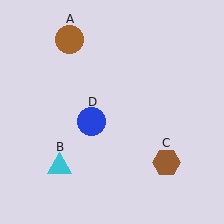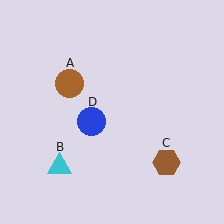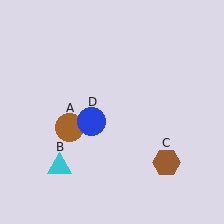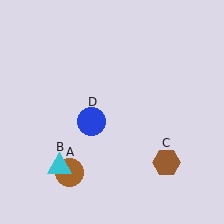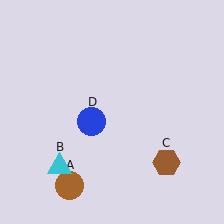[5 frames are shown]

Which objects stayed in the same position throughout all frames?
Cyan triangle (object B) and brown hexagon (object C) and blue circle (object D) remained stationary.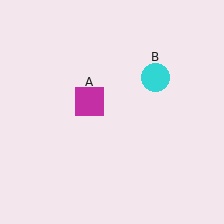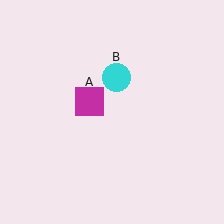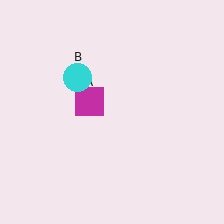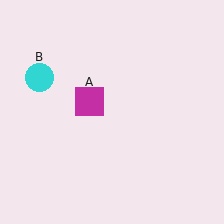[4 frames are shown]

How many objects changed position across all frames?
1 object changed position: cyan circle (object B).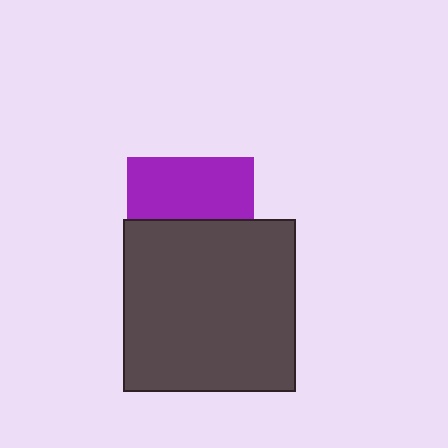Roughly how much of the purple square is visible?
About half of it is visible (roughly 49%).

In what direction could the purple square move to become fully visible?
The purple square could move up. That would shift it out from behind the dark gray square entirely.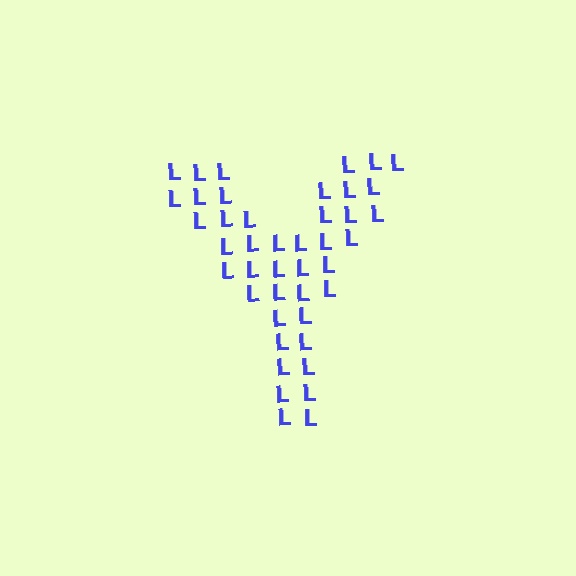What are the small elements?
The small elements are letter L's.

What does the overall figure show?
The overall figure shows the letter Y.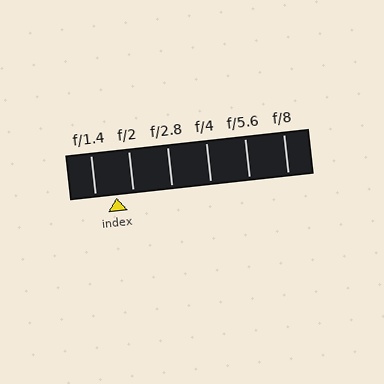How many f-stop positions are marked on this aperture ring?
There are 6 f-stop positions marked.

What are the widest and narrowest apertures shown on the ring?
The widest aperture shown is f/1.4 and the narrowest is f/8.